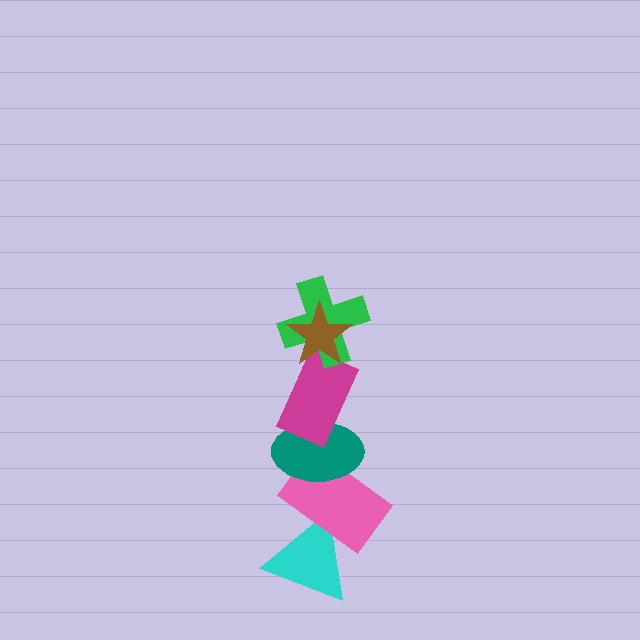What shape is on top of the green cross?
The brown star is on top of the green cross.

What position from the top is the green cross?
The green cross is 2nd from the top.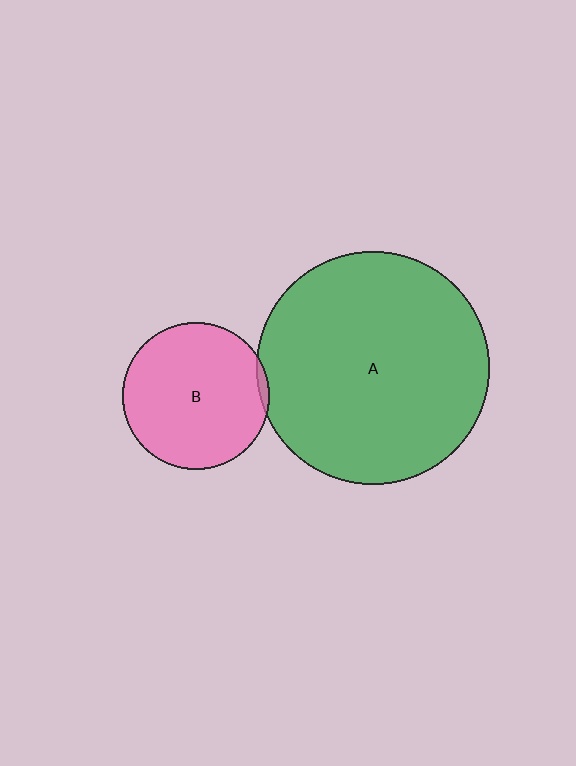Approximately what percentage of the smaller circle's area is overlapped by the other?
Approximately 5%.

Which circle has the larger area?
Circle A (green).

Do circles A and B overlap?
Yes.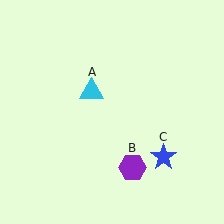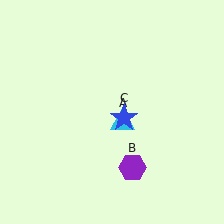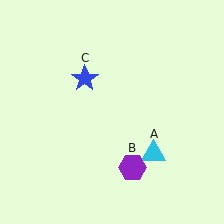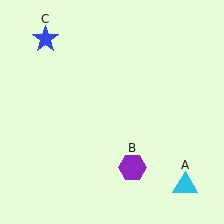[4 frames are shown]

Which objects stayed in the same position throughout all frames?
Purple hexagon (object B) remained stationary.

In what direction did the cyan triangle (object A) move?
The cyan triangle (object A) moved down and to the right.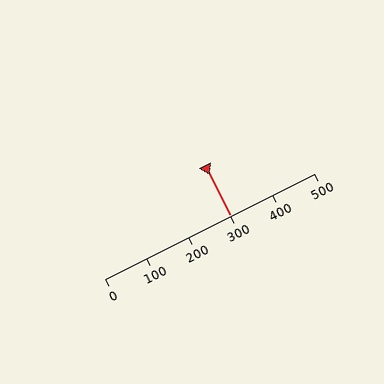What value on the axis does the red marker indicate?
The marker indicates approximately 300.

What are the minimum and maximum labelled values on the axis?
The axis runs from 0 to 500.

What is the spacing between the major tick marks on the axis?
The major ticks are spaced 100 apart.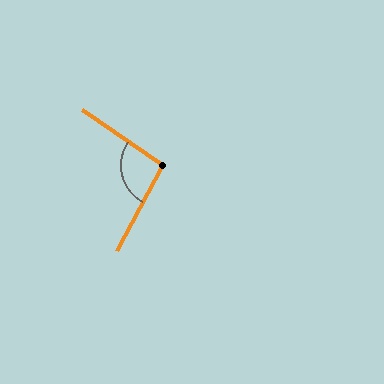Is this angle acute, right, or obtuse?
It is obtuse.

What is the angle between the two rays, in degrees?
Approximately 97 degrees.